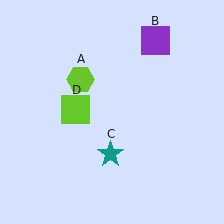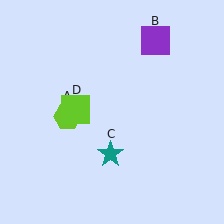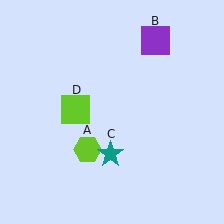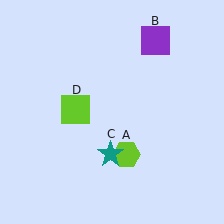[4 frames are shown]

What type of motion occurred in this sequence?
The lime hexagon (object A) rotated counterclockwise around the center of the scene.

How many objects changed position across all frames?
1 object changed position: lime hexagon (object A).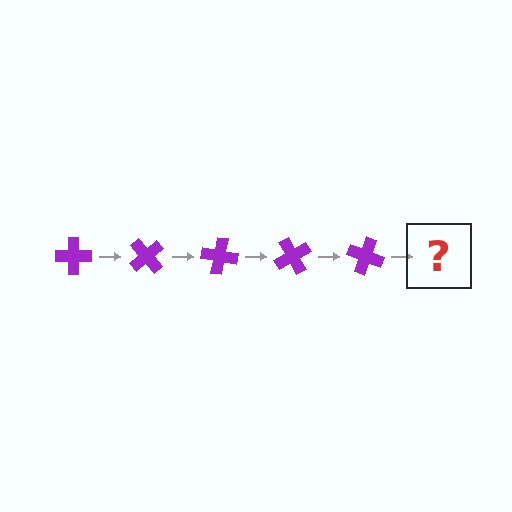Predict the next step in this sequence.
The next step is a purple cross rotated 250 degrees.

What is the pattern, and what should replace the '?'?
The pattern is that the cross rotates 50 degrees each step. The '?' should be a purple cross rotated 250 degrees.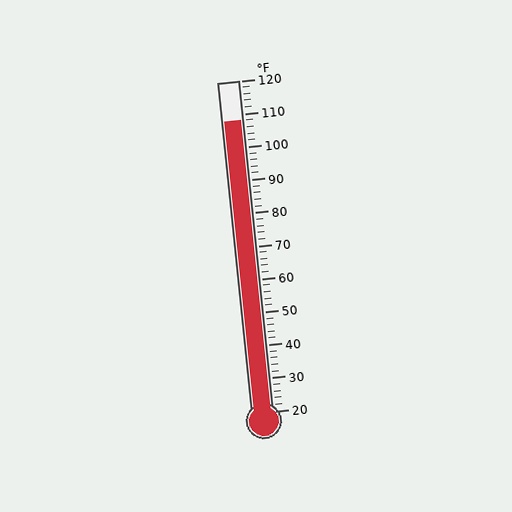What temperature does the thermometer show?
The thermometer shows approximately 108°F.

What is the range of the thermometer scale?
The thermometer scale ranges from 20°F to 120°F.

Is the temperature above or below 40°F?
The temperature is above 40°F.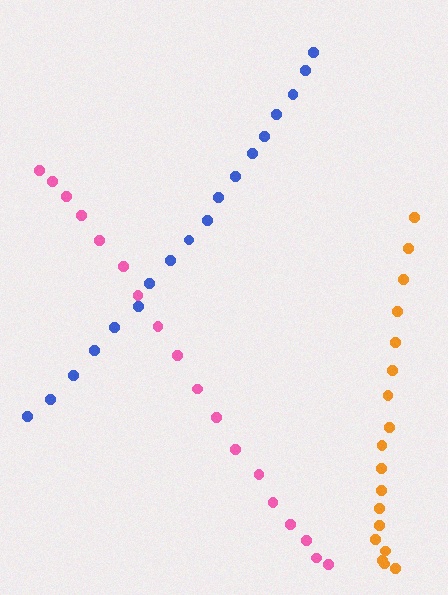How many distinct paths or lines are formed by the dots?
There are 3 distinct paths.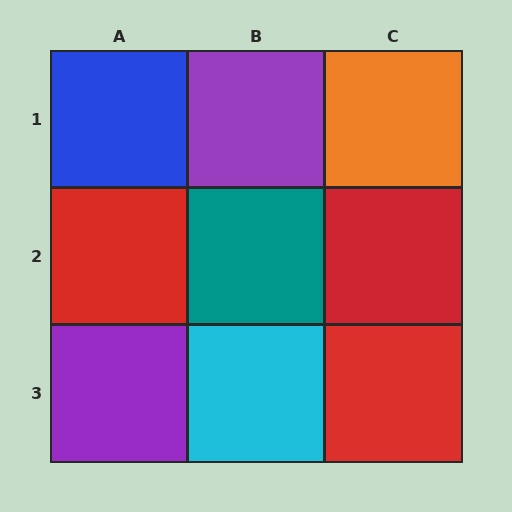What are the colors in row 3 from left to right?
Purple, cyan, red.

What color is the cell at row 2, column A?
Red.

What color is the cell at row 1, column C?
Orange.